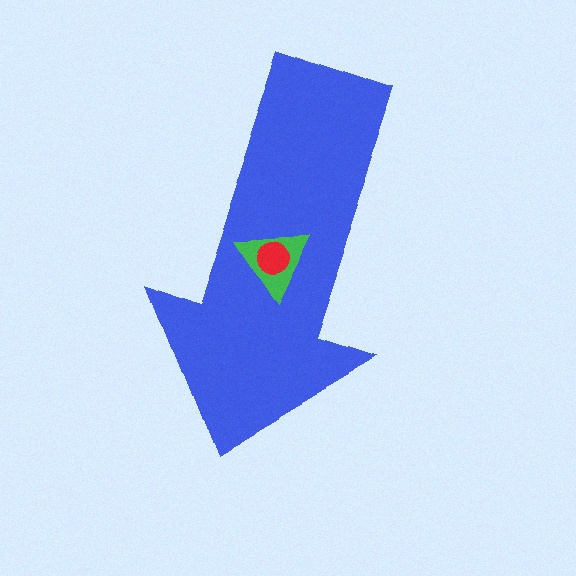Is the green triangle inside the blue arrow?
Yes.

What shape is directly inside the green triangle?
The red circle.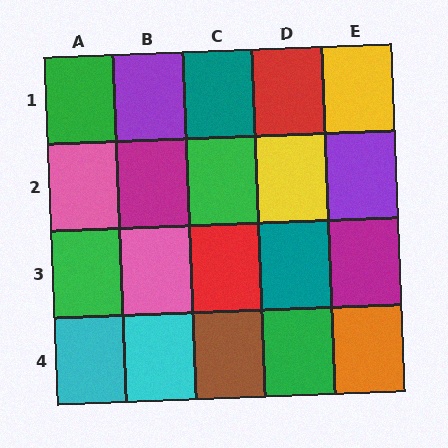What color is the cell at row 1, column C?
Teal.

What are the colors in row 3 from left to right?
Green, pink, red, teal, magenta.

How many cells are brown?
1 cell is brown.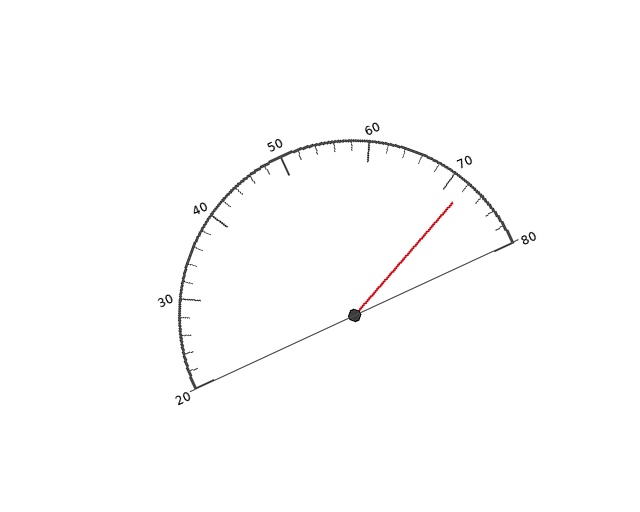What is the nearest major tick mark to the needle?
The nearest major tick mark is 70.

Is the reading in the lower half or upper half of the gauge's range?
The reading is in the upper half of the range (20 to 80).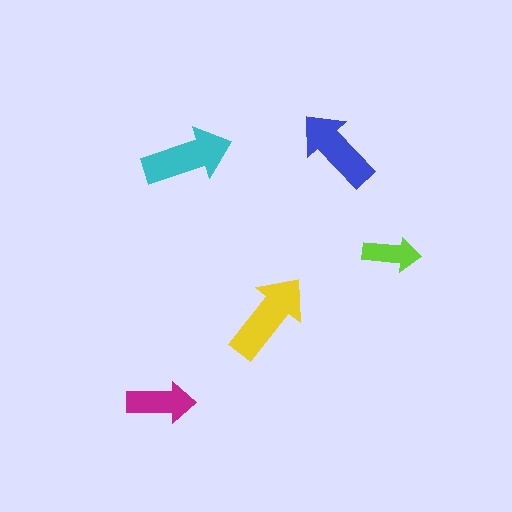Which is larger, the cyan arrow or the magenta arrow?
The cyan one.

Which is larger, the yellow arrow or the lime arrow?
The yellow one.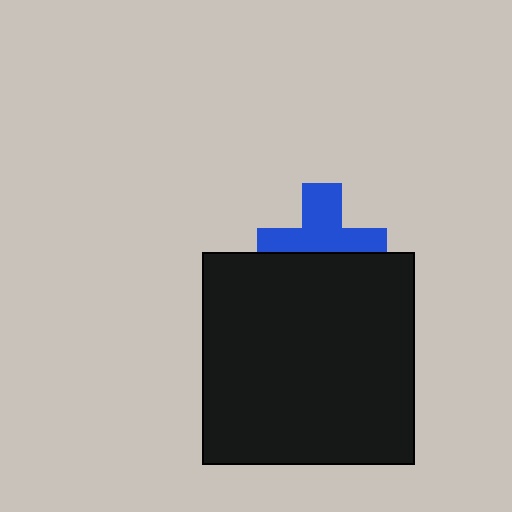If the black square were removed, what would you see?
You would see the complete blue cross.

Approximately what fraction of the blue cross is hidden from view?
Roughly 45% of the blue cross is hidden behind the black square.